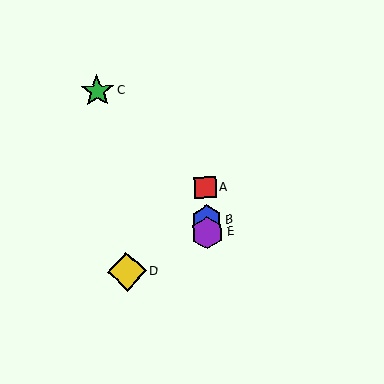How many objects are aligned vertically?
3 objects (A, B, E) are aligned vertically.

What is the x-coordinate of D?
Object D is at x≈127.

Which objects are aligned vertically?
Objects A, B, E are aligned vertically.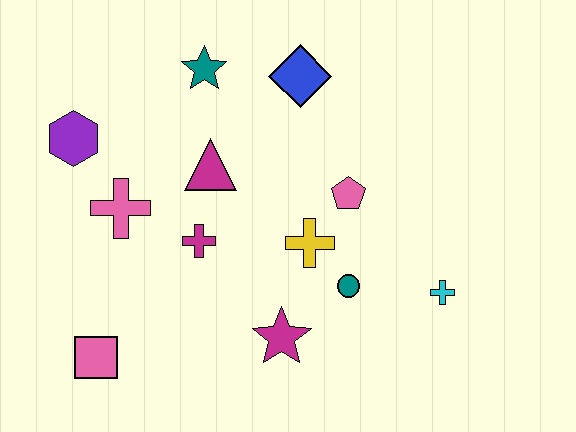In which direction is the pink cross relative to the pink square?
The pink cross is above the pink square.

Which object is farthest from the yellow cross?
The purple hexagon is farthest from the yellow cross.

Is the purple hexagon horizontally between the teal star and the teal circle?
No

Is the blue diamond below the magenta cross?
No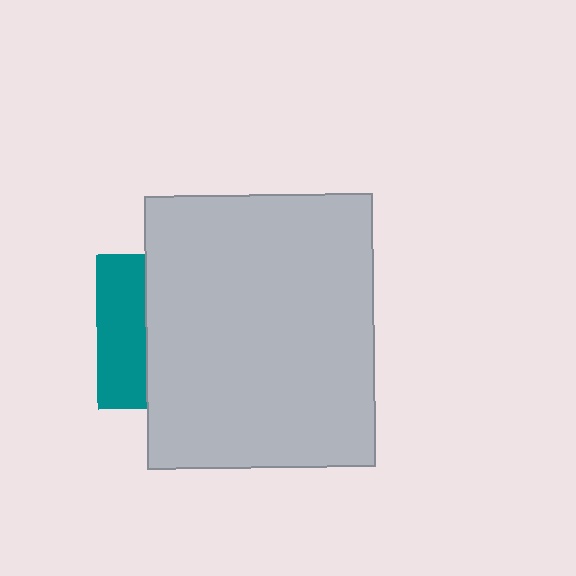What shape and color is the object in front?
The object in front is a light gray rectangle.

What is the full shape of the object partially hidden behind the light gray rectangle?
The partially hidden object is a teal square.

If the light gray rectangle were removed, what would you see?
You would see the complete teal square.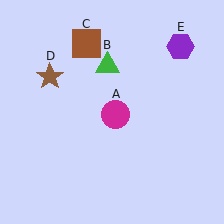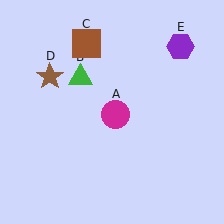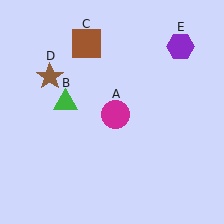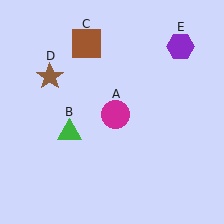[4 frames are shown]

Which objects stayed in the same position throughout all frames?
Magenta circle (object A) and brown square (object C) and brown star (object D) and purple hexagon (object E) remained stationary.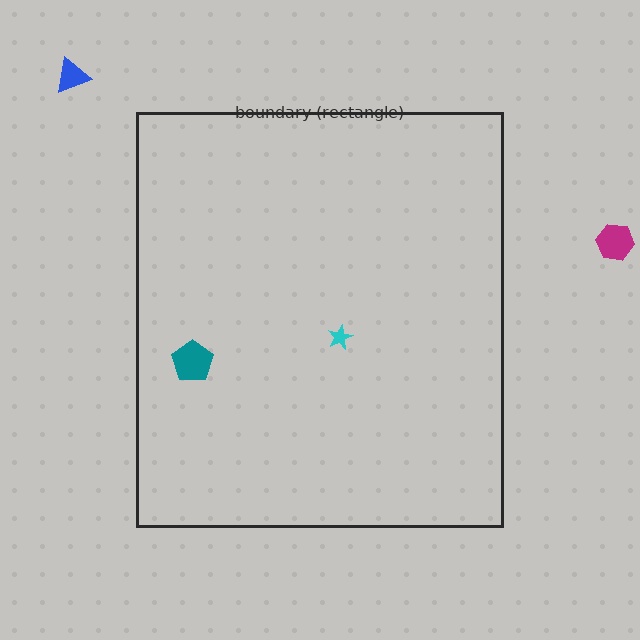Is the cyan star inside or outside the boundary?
Inside.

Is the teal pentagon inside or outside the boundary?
Inside.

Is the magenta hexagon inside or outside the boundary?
Outside.